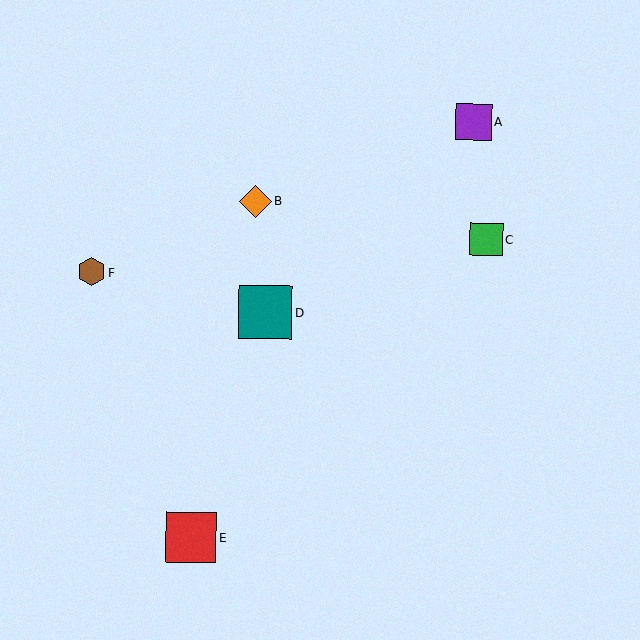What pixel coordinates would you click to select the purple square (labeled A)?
Click at (474, 122) to select the purple square A.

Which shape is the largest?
The teal square (labeled D) is the largest.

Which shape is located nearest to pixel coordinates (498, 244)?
The green square (labeled C) at (486, 239) is nearest to that location.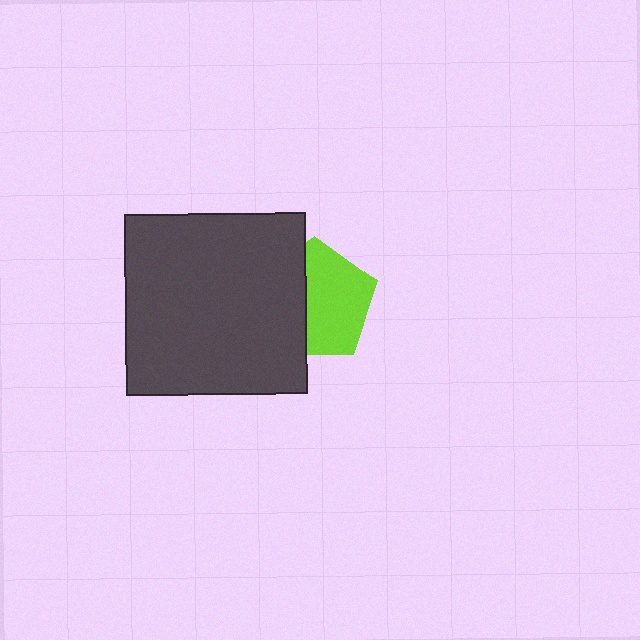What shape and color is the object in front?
The object in front is a dark gray square.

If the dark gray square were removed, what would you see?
You would see the complete lime pentagon.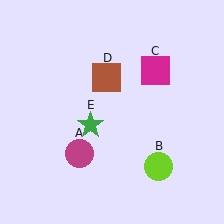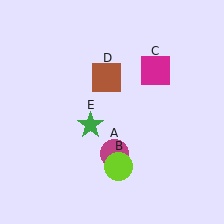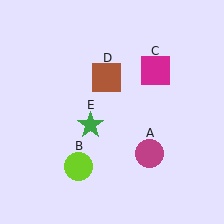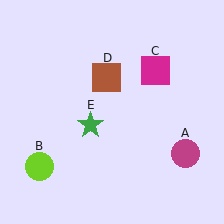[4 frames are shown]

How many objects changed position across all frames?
2 objects changed position: magenta circle (object A), lime circle (object B).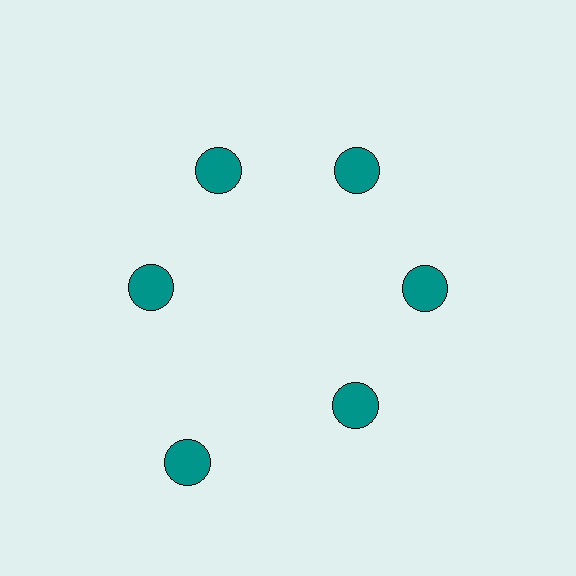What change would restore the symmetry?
The symmetry would be restored by moving it inward, back onto the ring so that all 6 circles sit at equal angles and equal distance from the center.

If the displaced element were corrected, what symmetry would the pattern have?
It would have 6-fold rotational symmetry — the pattern would map onto itself every 60 degrees.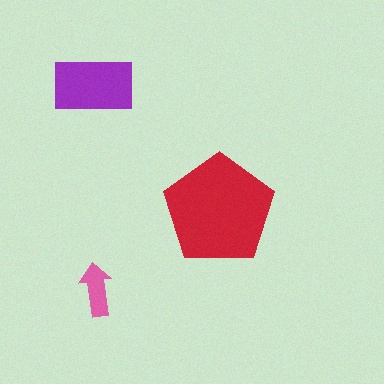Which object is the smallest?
The pink arrow.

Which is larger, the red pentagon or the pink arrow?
The red pentagon.